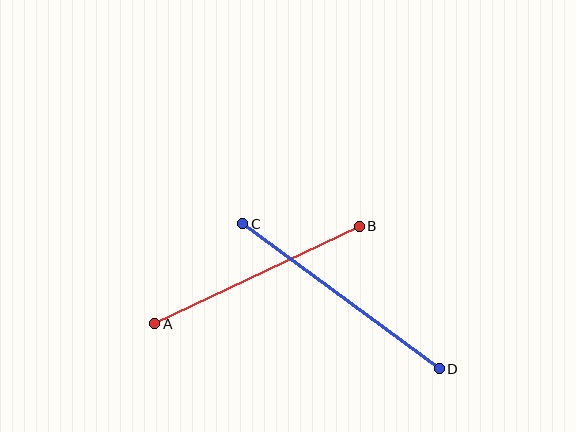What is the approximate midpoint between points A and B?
The midpoint is at approximately (257, 275) pixels.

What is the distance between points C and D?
The distance is approximately 244 pixels.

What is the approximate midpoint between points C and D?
The midpoint is at approximately (341, 296) pixels.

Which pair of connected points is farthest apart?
Points C and D are farthest apart.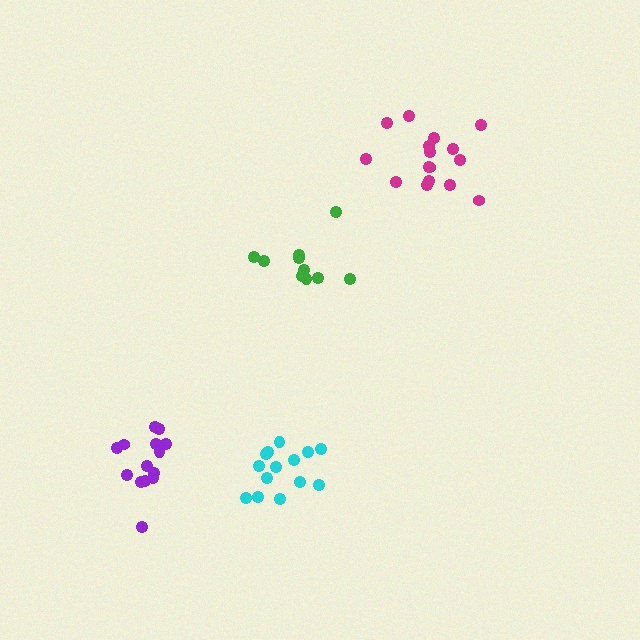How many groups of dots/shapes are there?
There are 4 groups.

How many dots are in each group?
Group 1: 16 dots, Group 2: 10 dots, Group 3: 14 dots, Group 4: 14 dots (54 total).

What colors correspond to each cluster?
The clusters are colored: magenta, green, purple, cyan.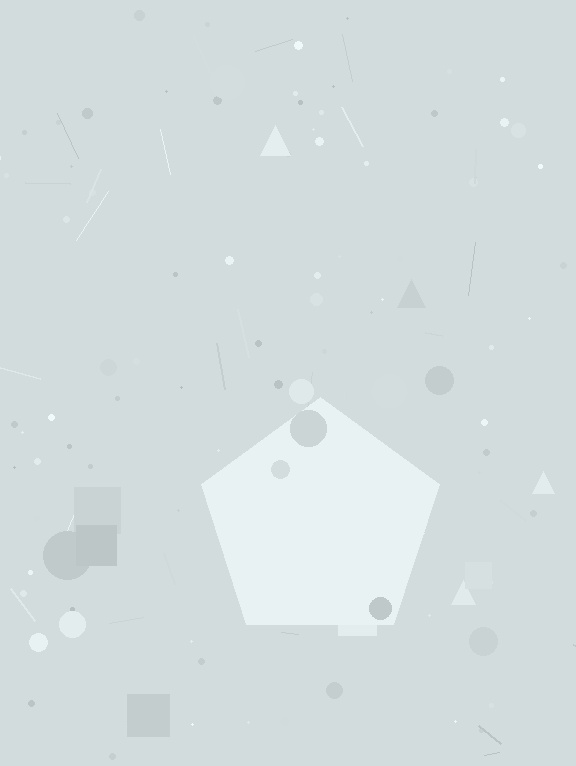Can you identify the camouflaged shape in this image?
The camouflaged shape is a pentagon.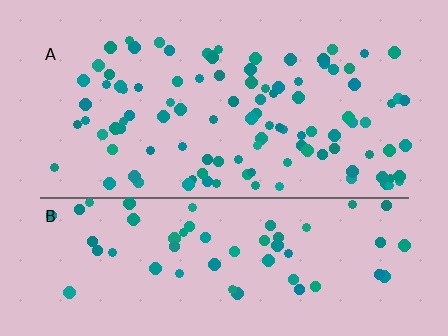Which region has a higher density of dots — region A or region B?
A (the top).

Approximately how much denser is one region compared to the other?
Approximately 1.7× — region A over region B.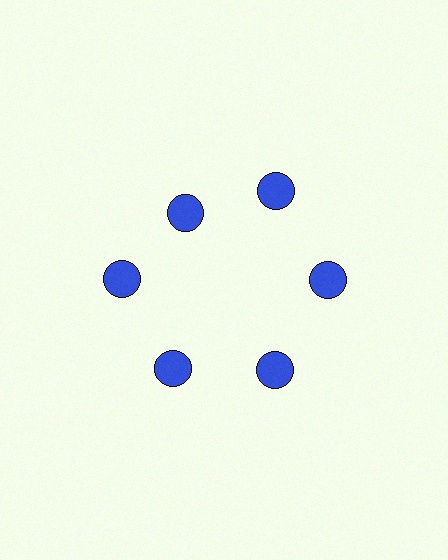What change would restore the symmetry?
The symmetry would be restored by moving it outward, back onto the ring so that all 6 circles sit at equal angles and equal distance from the center.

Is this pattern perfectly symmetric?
No. The 6 blue circles are arranged in a ring, but one element near the 11 o'clock position is pulled inward toward the center, breaking the 6-fold rotational symmetry.